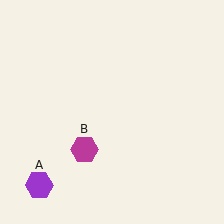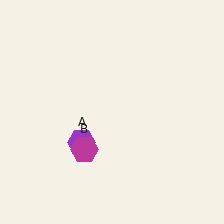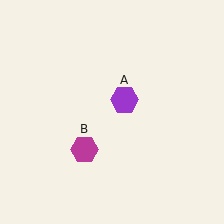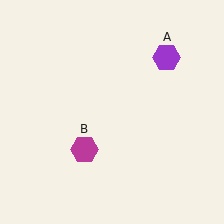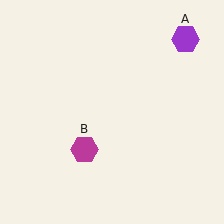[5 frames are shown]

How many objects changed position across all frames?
1 object changed position: purple hexagon (object A).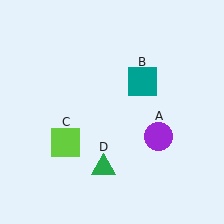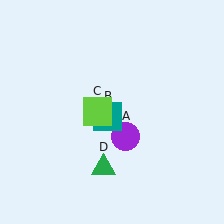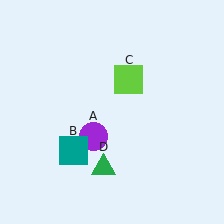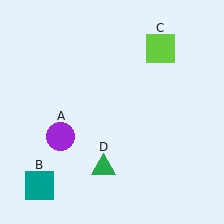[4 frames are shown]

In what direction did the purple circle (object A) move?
The purple circle (object A) moved left.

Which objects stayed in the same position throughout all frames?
Green triangle (object D) remained stationary.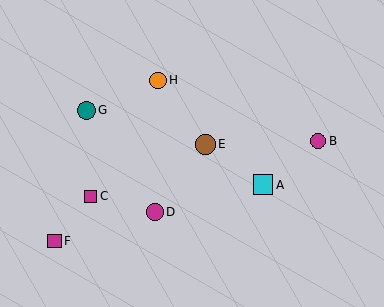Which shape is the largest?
The brown circle (labeled E) is the largest.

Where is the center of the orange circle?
The center of the orange circle is at (158, 80).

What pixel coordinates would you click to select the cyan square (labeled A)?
Click at (263, 185) to select the cyan square A.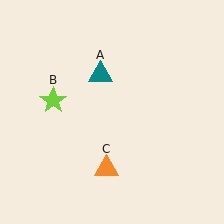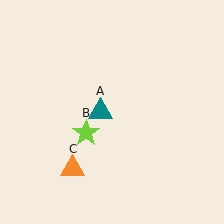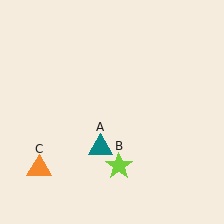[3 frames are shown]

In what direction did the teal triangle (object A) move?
The teal triangle (object A) moved down.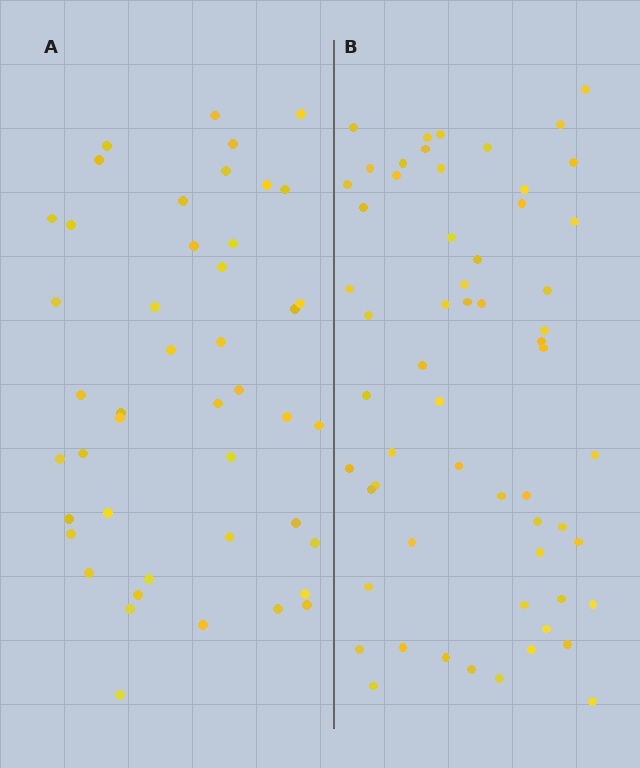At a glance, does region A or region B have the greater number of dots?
Region B (the right region) has more dots.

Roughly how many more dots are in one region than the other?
Region B has approximately 15 more dots than region A.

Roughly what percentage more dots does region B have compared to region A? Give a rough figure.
About 30% more.